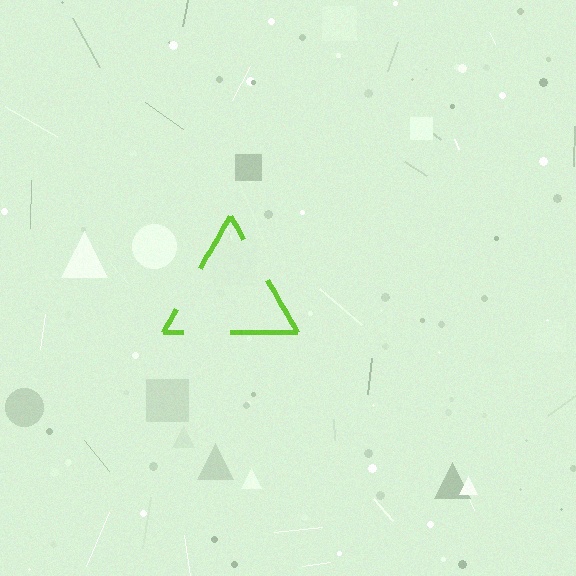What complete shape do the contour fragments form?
The contour fragments form a triangle.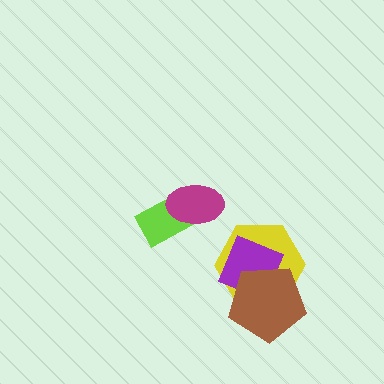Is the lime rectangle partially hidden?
Yes, it is partially covered by another shape.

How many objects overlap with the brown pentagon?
2 objects overlap with the brown pentagon.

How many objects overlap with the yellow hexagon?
2 objects overlap with the yellow hexagon.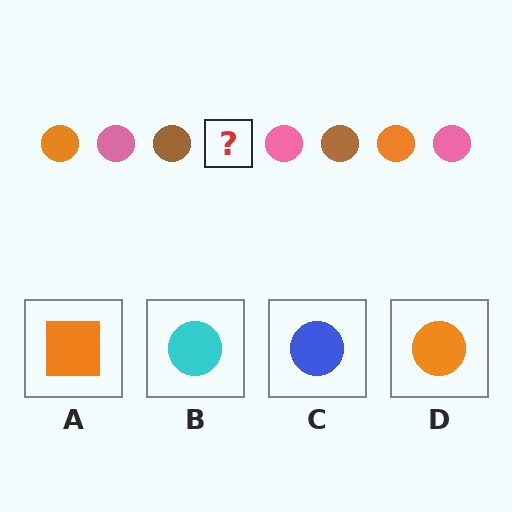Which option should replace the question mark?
Option D.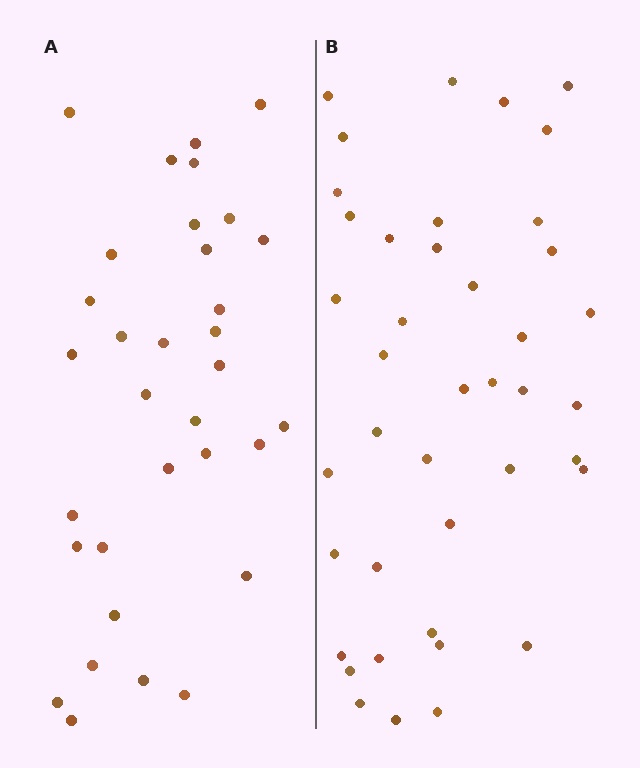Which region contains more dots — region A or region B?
Region B (the right region) has more dots.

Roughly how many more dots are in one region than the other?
Region B has roughly 8 or so more dots than region A.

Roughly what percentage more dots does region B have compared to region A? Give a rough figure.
About 25% more.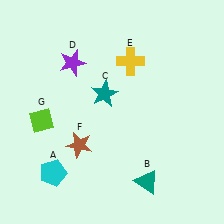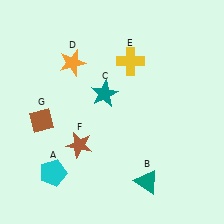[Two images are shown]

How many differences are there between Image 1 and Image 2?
There are 2 differences between the two images.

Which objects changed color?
D changed from purple to orange. G changed from lime to brown.